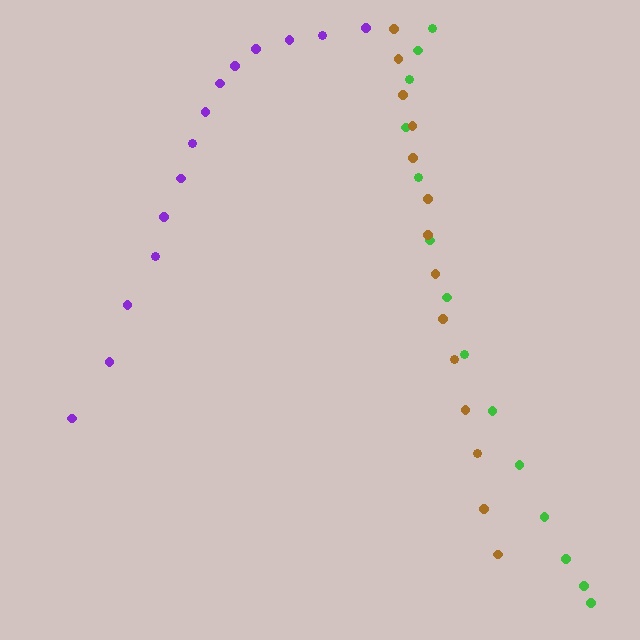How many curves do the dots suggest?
There are 3 distinct paths.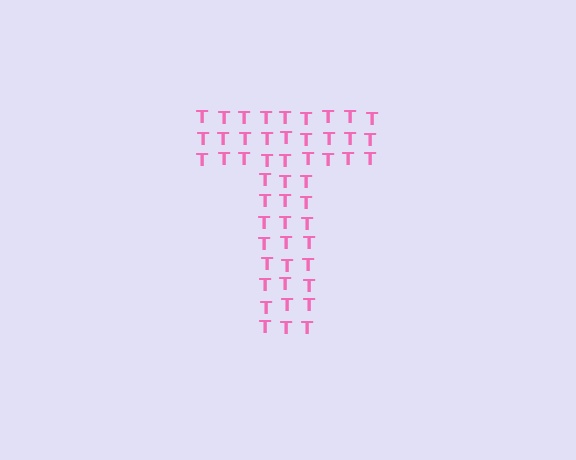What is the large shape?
The large shape is the letter T.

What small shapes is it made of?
It is made of small letter T's.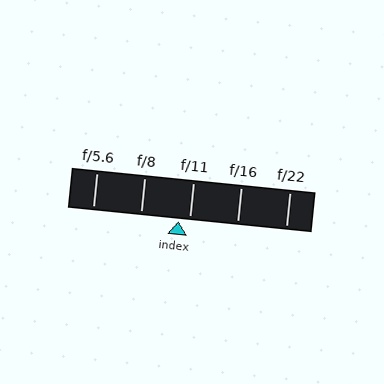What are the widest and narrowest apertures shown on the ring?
The widest aperture shown is f/5.6 and the narrowest is f/22.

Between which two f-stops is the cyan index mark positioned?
The index mark is between f/8 and f/11.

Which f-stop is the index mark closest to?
The index mark is closest to f/11.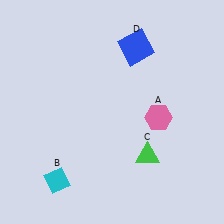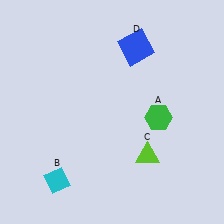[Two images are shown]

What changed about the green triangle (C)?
In Image 1, C is green. In Image 2, it changed to lime.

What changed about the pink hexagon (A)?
In Image 1, A is pink. In Image 2, it changed to green.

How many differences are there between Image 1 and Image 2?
There are 2 differences between the two images.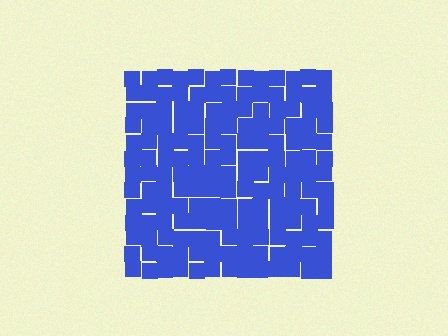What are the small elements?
The small elements are squares.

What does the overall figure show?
The overall figure shows a square.